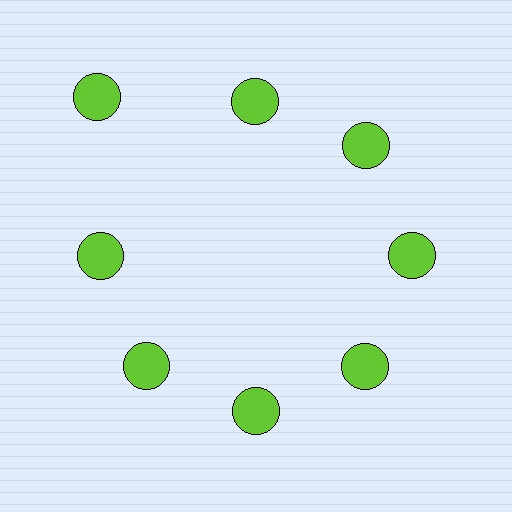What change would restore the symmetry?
The symmetry would be restored by moving it inward, back onto the ring so that all 8 circles sit at equal angles and equal distance from the center.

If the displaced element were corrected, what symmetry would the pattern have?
It would have 8-fold rotational symmetry — the pattern would map onto itself every 45 degrees.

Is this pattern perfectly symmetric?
No. The 8 lime circles are arranged in a ring, but one element near the 10 o'clock position is pushed outward from the center, breaking the 8-fold rotational symmetry.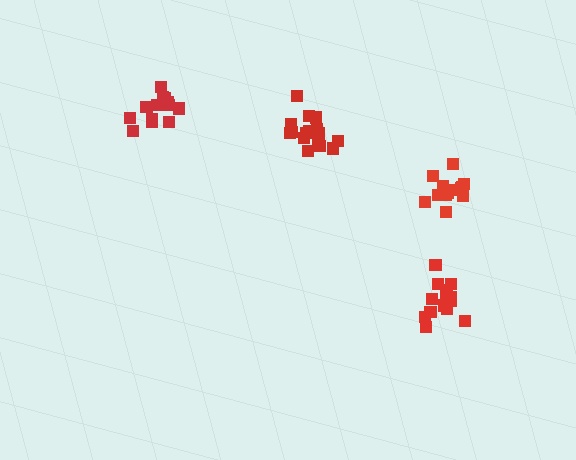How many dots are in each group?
Group 1: 14 dots, Group 2: 16 dots, Group 3: 13 dots, Group 4: 14 dots (57 total).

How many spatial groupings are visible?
There are 4 spatial groupings.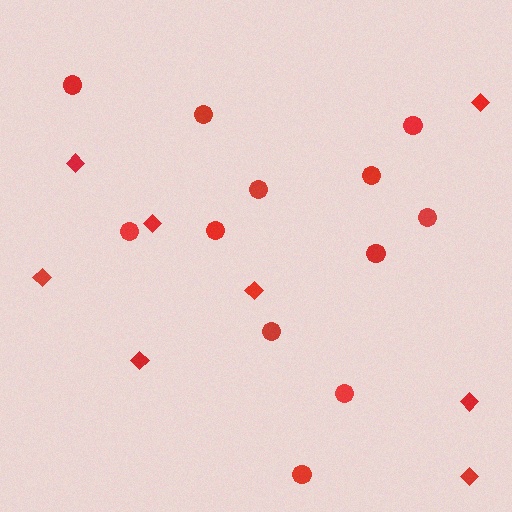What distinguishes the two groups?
There are 2 groups: one group of diamonds (8) and one group of circles (12).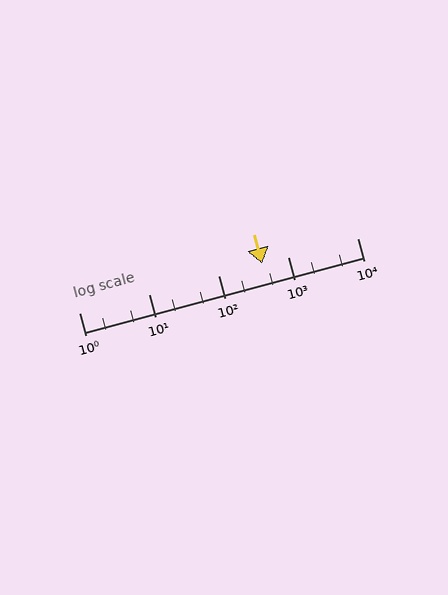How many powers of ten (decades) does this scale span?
The scale spans 4 decades, from 1 to 10000.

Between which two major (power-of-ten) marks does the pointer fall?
The pointer is between 100 and 1000.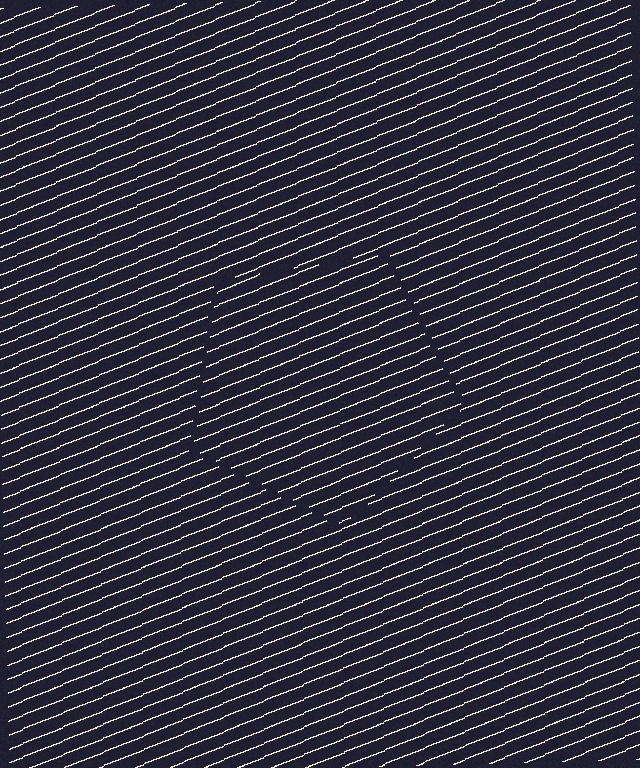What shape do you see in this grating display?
An illusory pentagon. The interior of the shape contains the same grating, shifted by half a period — the contour is defined by the phase discontinuity where line-ends from the inner and outer gratings abut.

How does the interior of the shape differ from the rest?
The interior of the shape contains the same grating, shifted by half a period — the contour is defined by the phase discontinuity where line-ends from the inner and outer gratings abut.